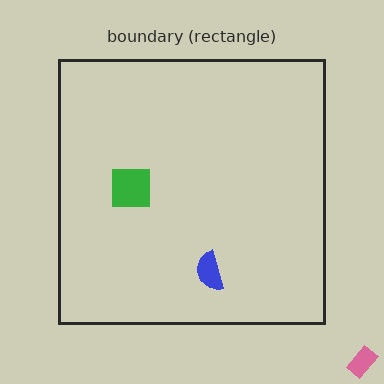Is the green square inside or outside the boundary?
Inside.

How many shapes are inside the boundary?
2 inside, 1 outside.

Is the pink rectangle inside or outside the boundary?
Outside.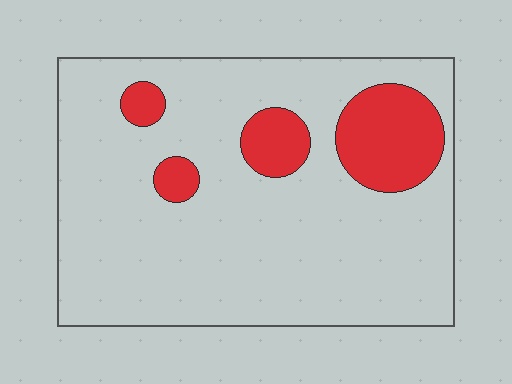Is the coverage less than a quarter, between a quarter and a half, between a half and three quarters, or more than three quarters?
Less than a quarter.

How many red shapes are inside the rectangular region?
4.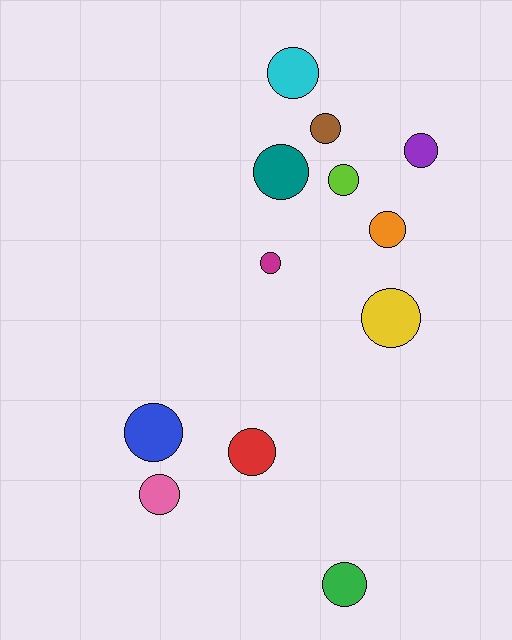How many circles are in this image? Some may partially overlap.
There are 12 circles.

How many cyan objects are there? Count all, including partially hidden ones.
There is 1 cyan object.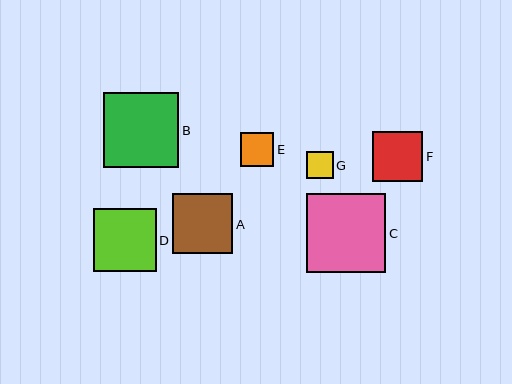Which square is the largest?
Square C is the largest with a size of approximately 79 pixels.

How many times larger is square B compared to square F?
Square B is approximately 1.5 times the size of square F.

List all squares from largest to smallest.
From largest to smallest: C, B, D, A, F, E, G.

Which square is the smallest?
Square G is the smallest with a size of approximately 27 pixels.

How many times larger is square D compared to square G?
Square D is approximately 2.3 times the size of square G.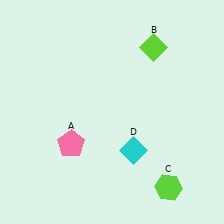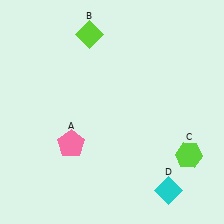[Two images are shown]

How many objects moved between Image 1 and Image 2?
3 objects moved between the two images.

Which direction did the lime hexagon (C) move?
The lime hexagon (C) moved up.